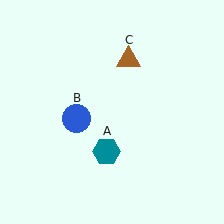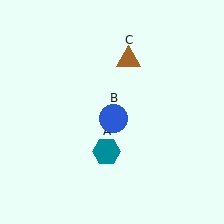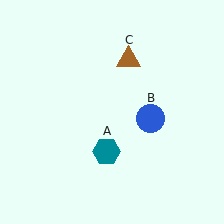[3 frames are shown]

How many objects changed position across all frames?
1 object changed position: blue circle (object B).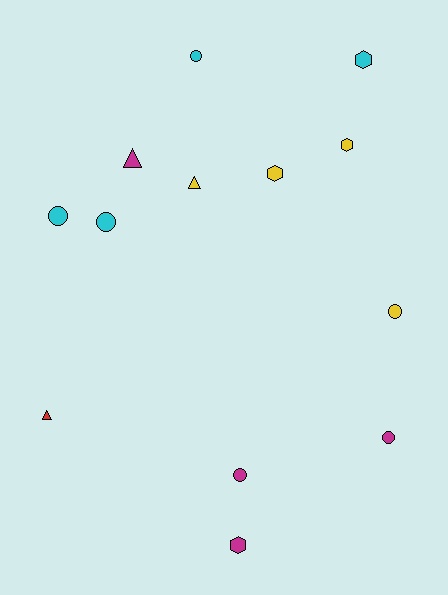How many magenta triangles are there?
There is 1 magenta triangle.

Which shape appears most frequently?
Circle, with 6 objects.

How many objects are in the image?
There are 13 objects.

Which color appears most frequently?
Yellow, with 4 objects.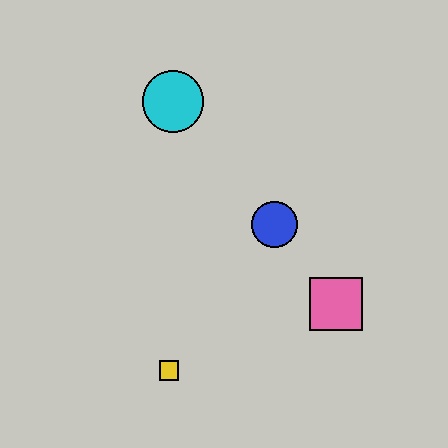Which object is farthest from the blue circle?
The yellow square is farthest from the blue circle.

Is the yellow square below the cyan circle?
Yes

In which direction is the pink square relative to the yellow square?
The pink square is to the right of the yellow square.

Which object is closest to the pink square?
The blue circle is closest to the pink square.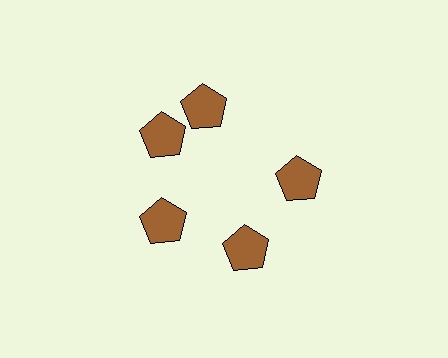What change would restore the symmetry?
The symmetry would be restored by rotating it back into even spacing with its neighbors so that all 5 pentagons sit at equal angles and equal distance from the center.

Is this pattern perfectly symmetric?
No. The 5 brown pentagons are arranged in a ring, but one element near the 1 o'clock position is rotated out of alignment along the ring, breaking the 5-fold rotational symmetry.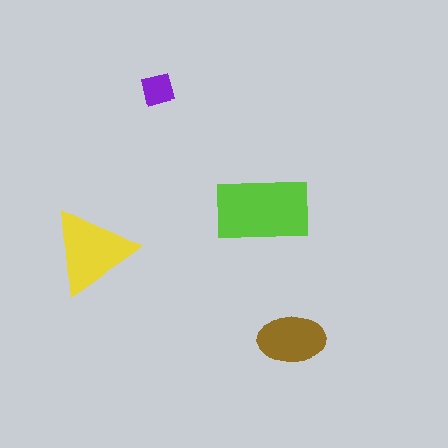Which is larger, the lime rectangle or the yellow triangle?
The lime rectangle.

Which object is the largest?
The lime rectangle.